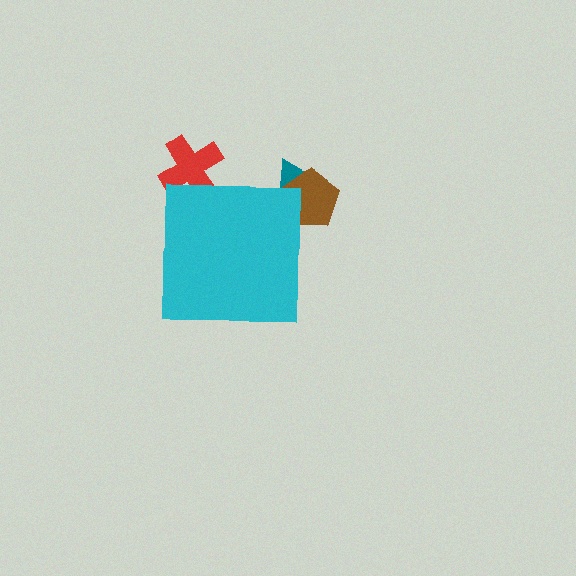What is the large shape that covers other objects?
A cyan square.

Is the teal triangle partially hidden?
Yes, the teal triangle is partially hidden behind the cyan square.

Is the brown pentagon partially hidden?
Yes, the brown pentagon is partially hidden behind the cyan square.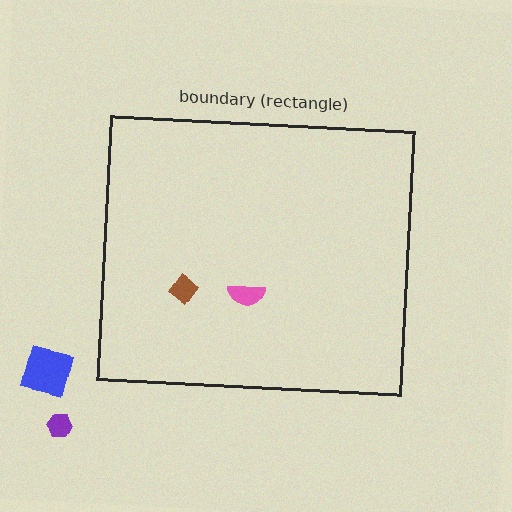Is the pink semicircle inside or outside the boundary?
Inside.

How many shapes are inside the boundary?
2 inside, 2 outside.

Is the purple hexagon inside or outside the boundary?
Outside.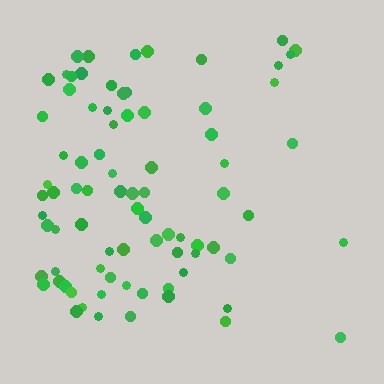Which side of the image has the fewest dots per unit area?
The right.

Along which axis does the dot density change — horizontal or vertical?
Horizontal.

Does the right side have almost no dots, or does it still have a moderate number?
Still a moderate number, just noticeably fewer than the left.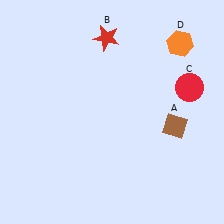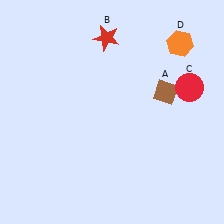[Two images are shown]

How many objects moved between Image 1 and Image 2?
1 object moved between the two images.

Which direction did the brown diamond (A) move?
The brown diamond (A) moved up.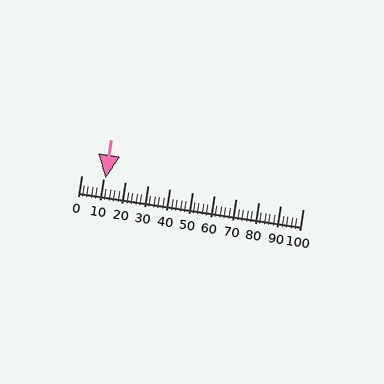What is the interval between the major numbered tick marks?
The major tick marks are spaced 10 units apart.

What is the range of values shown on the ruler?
The ruler shows values from 0 to 100.